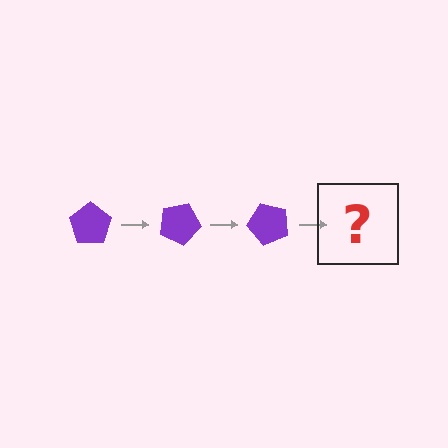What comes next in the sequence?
The next element should be a purple pentagon rotated 75 degrees.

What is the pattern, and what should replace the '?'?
The pattern is that the pentagon rotates 25 degrees each step. The '?' should be a purple pentagon rotated 75 degrees.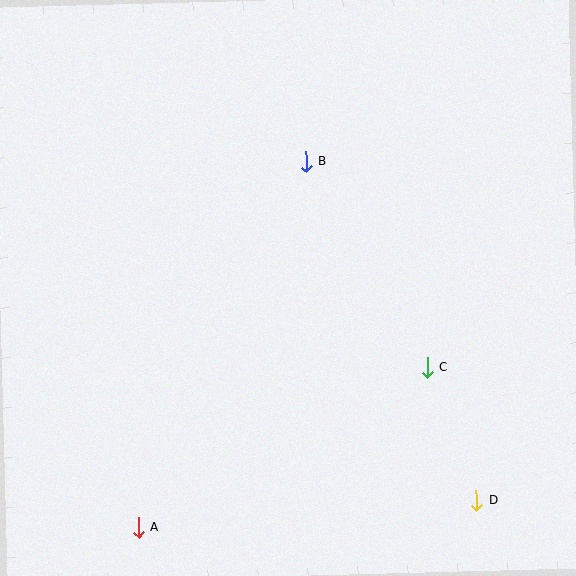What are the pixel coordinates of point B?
Point B is at (306, 162).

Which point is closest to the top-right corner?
Point B is closest to the top-right corner.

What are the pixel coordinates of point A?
Point A is at (139, 527).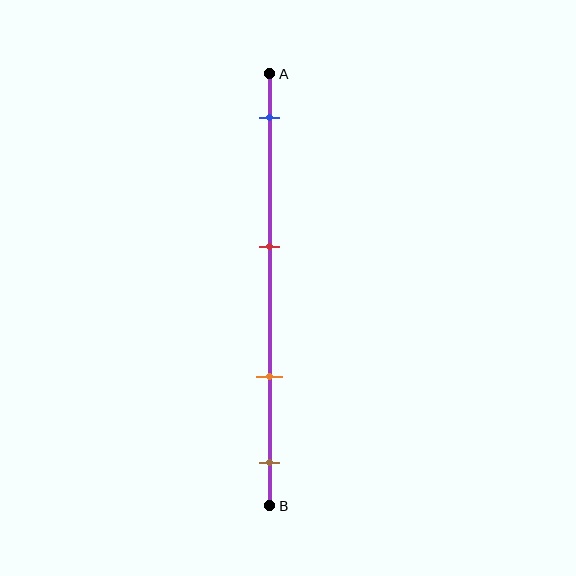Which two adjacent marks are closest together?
The orange and brown marks are the closest adjacent pair.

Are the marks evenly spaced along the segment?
No, the marks are not evenly spaced.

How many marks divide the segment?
There are 4 marks dividing the segment.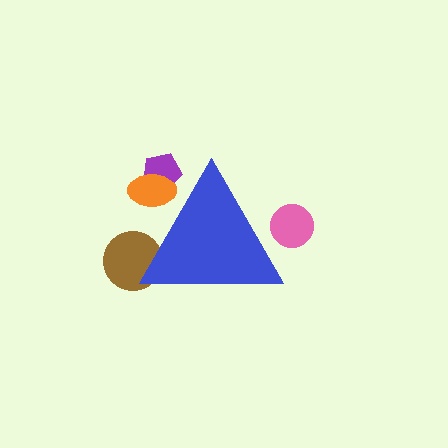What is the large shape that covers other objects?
A blue triangle.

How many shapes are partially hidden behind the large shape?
4 shapes are partially hidden.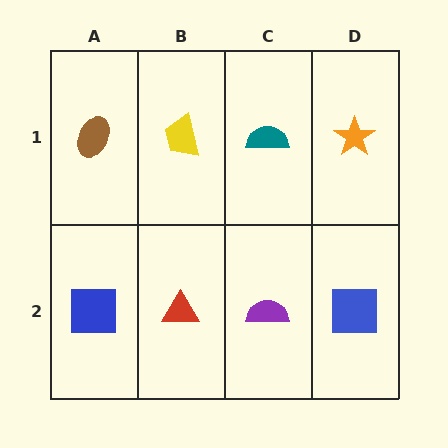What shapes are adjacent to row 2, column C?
A teal semicircle (row 1, column C), a red triangle (row 2, column B), a blue square (row 2, column D).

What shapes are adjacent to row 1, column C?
A purple semicircle (row 2, column C), a yellow trapezoid (row 1, column B), an orange star (row 1, column D).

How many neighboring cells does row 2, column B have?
3.